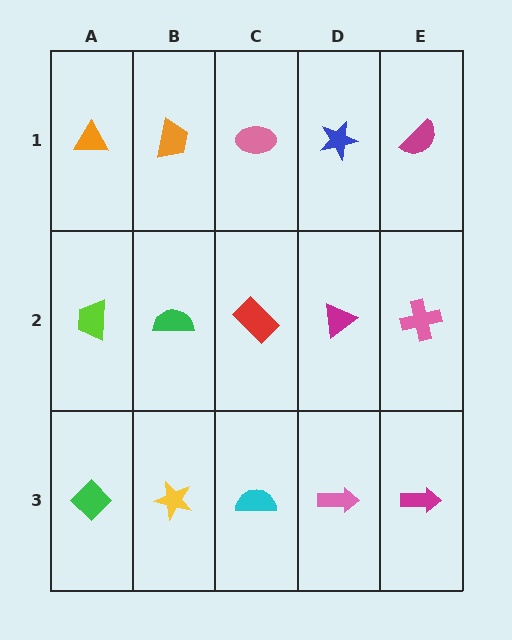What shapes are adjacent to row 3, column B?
A green semicircle (row 2, column B), a green diamond (row 3, column A), a cyan semicircle (row 3, column C).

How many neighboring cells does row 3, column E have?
2.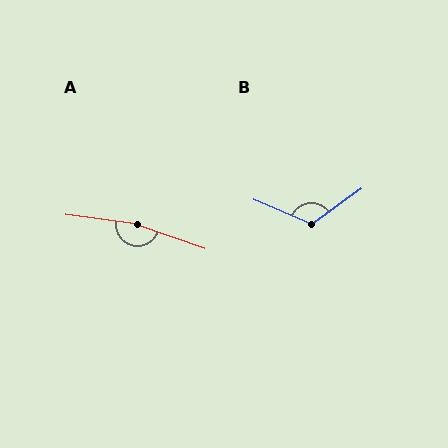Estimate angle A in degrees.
Approximately 169 degrees.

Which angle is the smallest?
B, at approximately 121 degrees.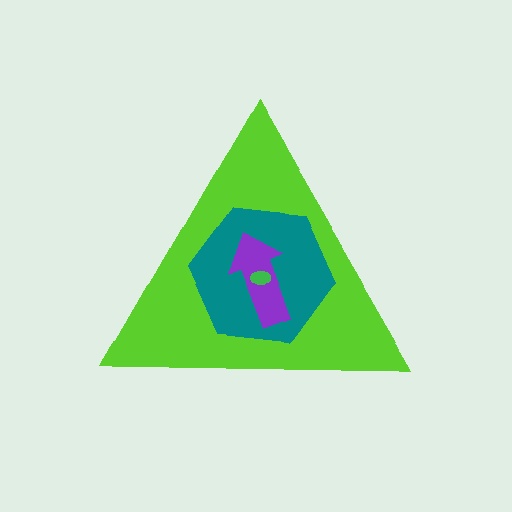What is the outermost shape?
The lime triangle.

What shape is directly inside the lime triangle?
The teal hexagon.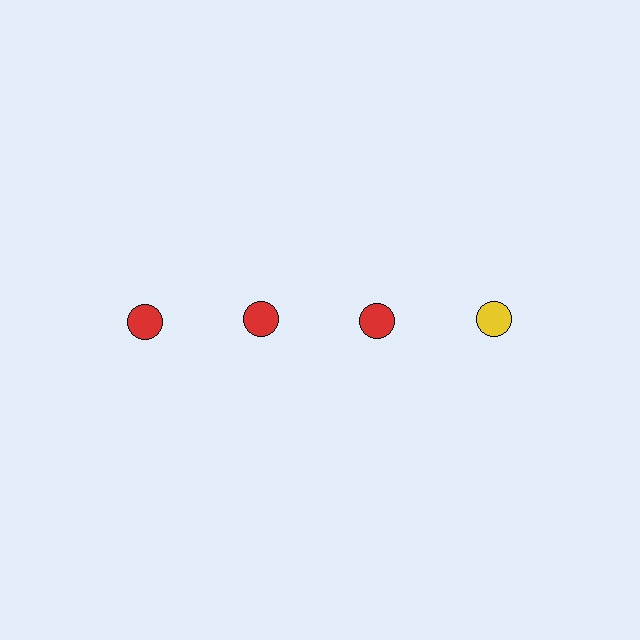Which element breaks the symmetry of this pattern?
The yellow circle in the top row, second from right column breaks the symmetry. All other shapes are red circles.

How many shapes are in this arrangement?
There are 4 shapes arranged in a grid pattern.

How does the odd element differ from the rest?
It has a different color: yellow instead of red.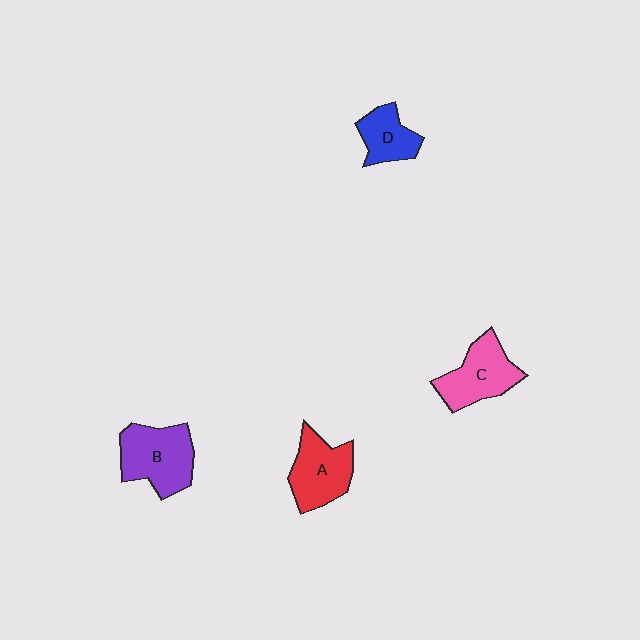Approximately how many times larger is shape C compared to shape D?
Approximately 1.5 times.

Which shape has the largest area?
Shape B (purple).